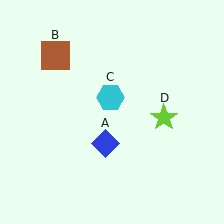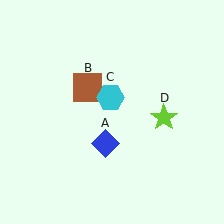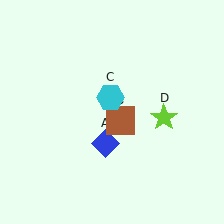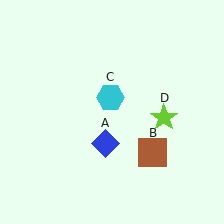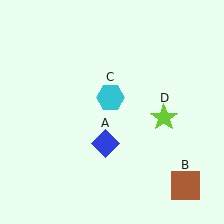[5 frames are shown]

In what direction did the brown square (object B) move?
The brown square (object B) moved down and to the right.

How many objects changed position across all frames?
1 object changed position: brown square (object B).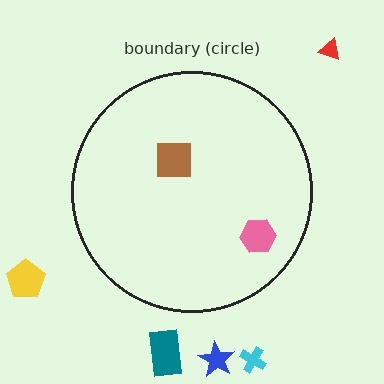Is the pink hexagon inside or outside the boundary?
Inside.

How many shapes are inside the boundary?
2 inside, 5 outside.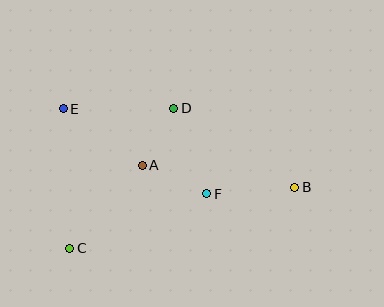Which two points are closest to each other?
Points A and D are closest to each other.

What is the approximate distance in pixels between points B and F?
The distance between B and F is approximately 89 pixels.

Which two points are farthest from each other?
Points B and E are farthest from each other.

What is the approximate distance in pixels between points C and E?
The distance between C and E is approximately 139 pixels.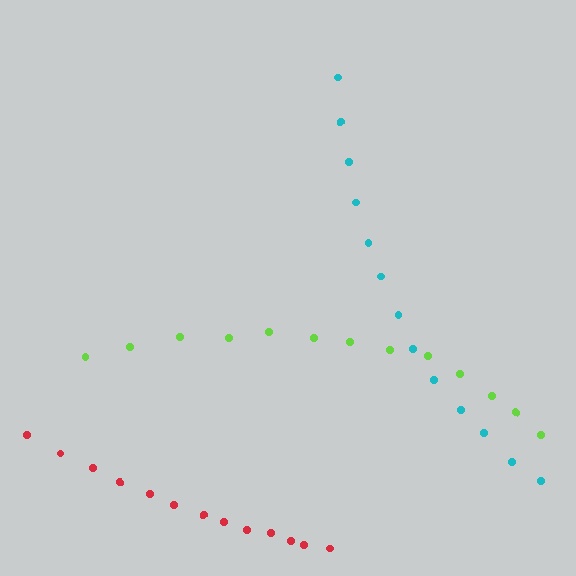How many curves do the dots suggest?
There are 3 distinct paths.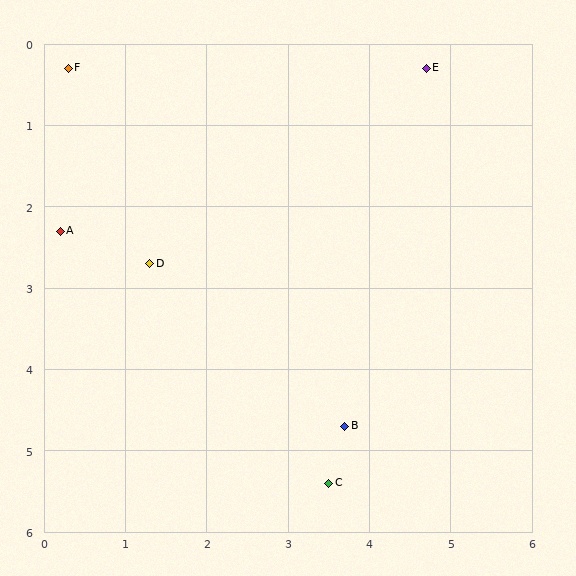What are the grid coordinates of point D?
Point D is at approximately (1.3, 2.7).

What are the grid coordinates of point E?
Point E is at approximately (4.7, 0.3).